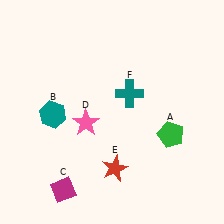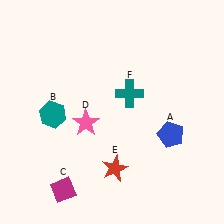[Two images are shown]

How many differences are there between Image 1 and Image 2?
There is 1 difference between the two images.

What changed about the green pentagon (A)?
In Image 1, A is green. In Image 2, it changed to blue.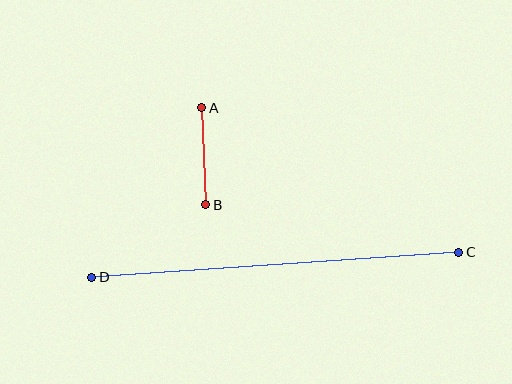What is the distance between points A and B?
The distance is approximately 97 pixels.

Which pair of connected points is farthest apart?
Points C and D are farthest apart.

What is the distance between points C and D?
The distance is approximately 368 pixels.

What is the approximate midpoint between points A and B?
The midpoint is at approximately (204, 156) pixels.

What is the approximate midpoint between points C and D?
The midpoint is at approximately (275, 265) pixels.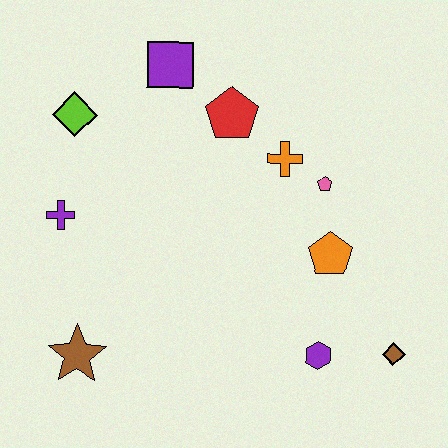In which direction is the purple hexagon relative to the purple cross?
The purple hexagon is to the right of the purple cross.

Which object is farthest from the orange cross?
The brown star is farthest from the orange cross.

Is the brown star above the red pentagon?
No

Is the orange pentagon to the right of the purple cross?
Yes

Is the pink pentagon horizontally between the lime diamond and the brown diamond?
Yes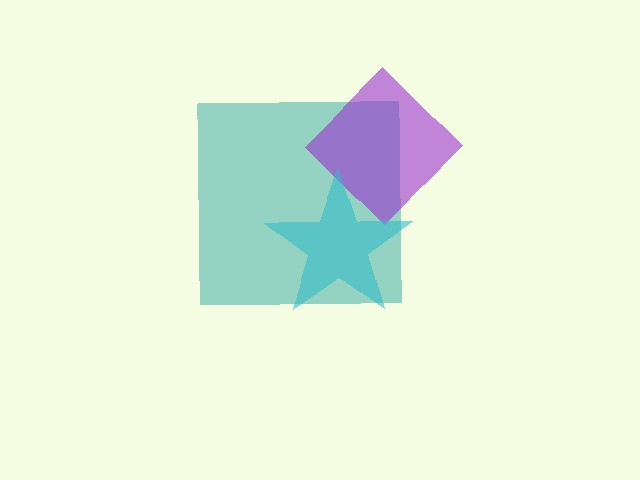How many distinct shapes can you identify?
There are 3 distinct shapes: a teal square, a purple diamond, a cyan star.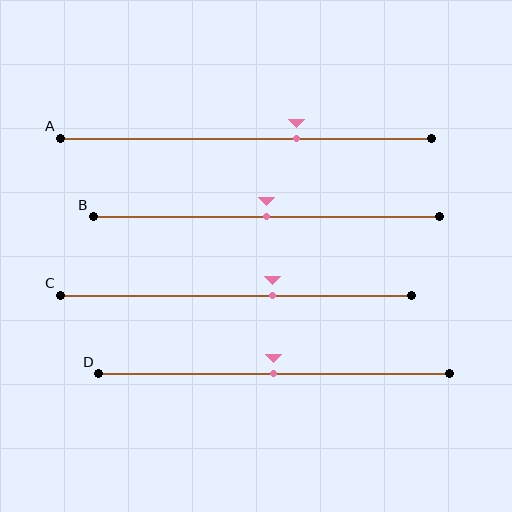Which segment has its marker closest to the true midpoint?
Segment B has its marker closest to the true midpoint.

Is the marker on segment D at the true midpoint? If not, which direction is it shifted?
Yes, the marker on segment D is at the true midpoint.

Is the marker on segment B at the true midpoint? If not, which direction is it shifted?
Yes, the marker on segment B is at the true midpoint.